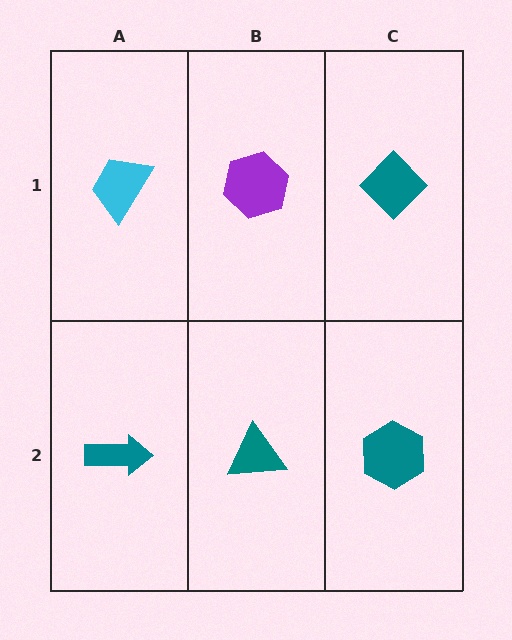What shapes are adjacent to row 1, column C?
A teal hexagon (row 2, column C), a purple hexagon (row 1, column B).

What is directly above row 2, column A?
A cyan trapezoid.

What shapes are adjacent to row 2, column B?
A purple hexagon (row 1, column B), a teal arrow (row 2, column A), a teal hexagon (row 2, column C).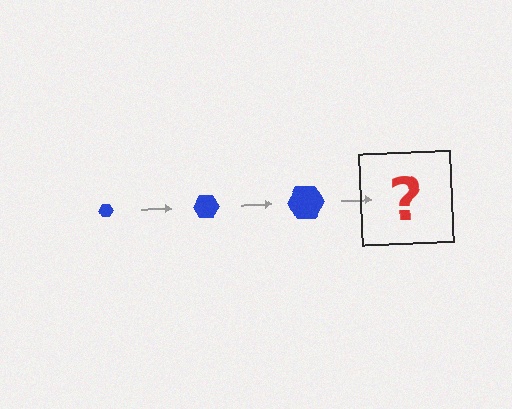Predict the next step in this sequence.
The next step is a blue hexagon, larger than the previous one.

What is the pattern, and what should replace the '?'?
The pattern is that the hexagon gets progressively larger each step. The '?' should be a blue hexagon, larger than the previous one.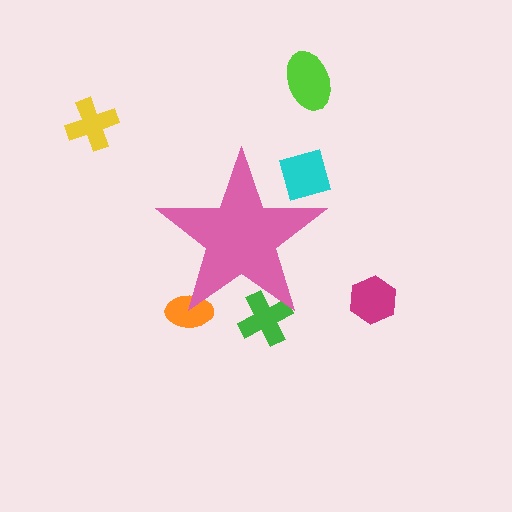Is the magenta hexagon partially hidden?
No, the magenta hexagon is fully visible.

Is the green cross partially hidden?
Yes, the green cross is partially hidden behind the pink star.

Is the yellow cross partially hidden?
No, the yellow cross is fully visible.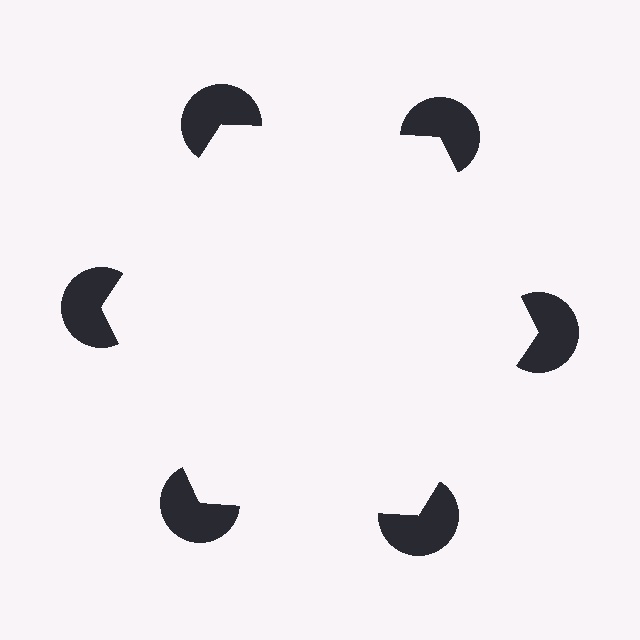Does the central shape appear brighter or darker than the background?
It typically appears slightly brighter than the background, even though no actual brightness change is drawn.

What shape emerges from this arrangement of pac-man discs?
An illusory hexagon — its edges are inferred from the aligned wedge cuts in the pac-man discs, not physically drawn.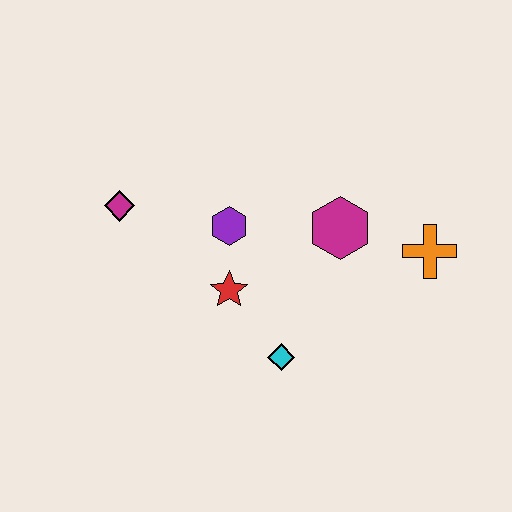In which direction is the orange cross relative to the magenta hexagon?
The orange cross is to the right of the magenta hexagon.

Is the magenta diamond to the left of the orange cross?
Yes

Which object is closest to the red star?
The purple hexagon is closest to the red star.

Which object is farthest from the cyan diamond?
The magenta diamond is farthest from the cyan diamond.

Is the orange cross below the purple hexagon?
Yes